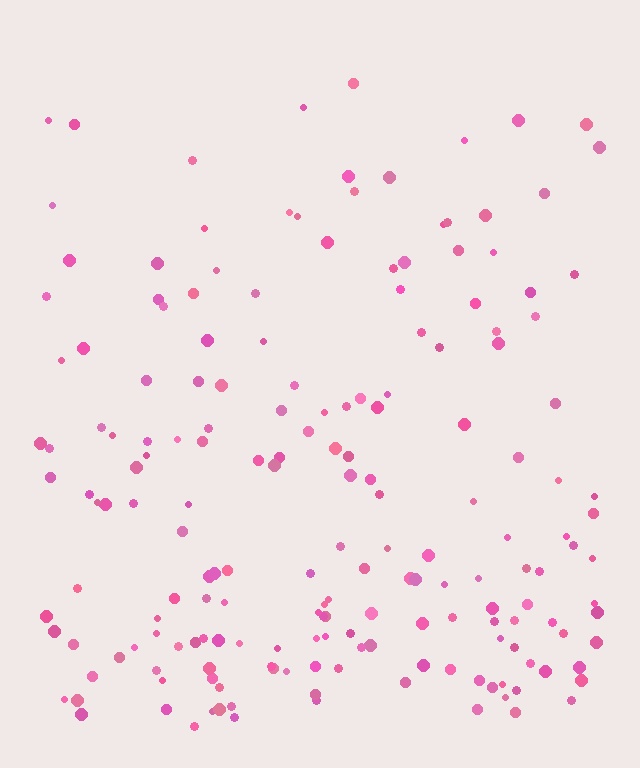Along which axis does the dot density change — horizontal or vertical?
Vertical.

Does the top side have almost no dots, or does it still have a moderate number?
Still a moderate number, just noticeably fewer than the bottom.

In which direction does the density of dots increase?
From top to bottom, with the bottom side densest.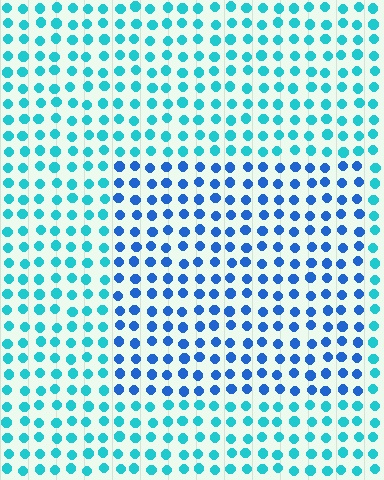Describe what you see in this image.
The image is filled with small cyan elements in a uniform arrangement. A rectangle-shaped region is visible where the elements are tinted to a slightly different hue, forming a subtle color boundary.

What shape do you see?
I see a rectangle.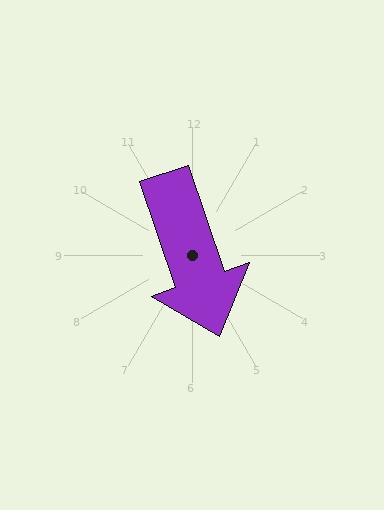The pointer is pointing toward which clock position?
Roughly 5 o'clock.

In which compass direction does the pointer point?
South.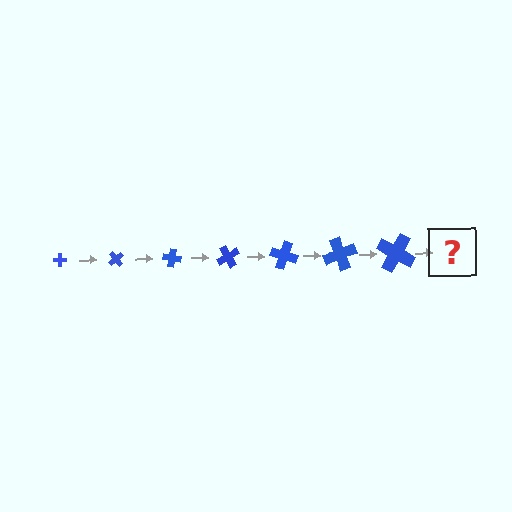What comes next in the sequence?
The next element should be a cross, larger than the previous one and rotated 350 degrees from the start.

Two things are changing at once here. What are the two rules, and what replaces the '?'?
The two rules are that the cross grows larger each step and it rotates 50 degrees each step. The '?' should be a cross, larger than the previous one and rotated 350 degrees from the start.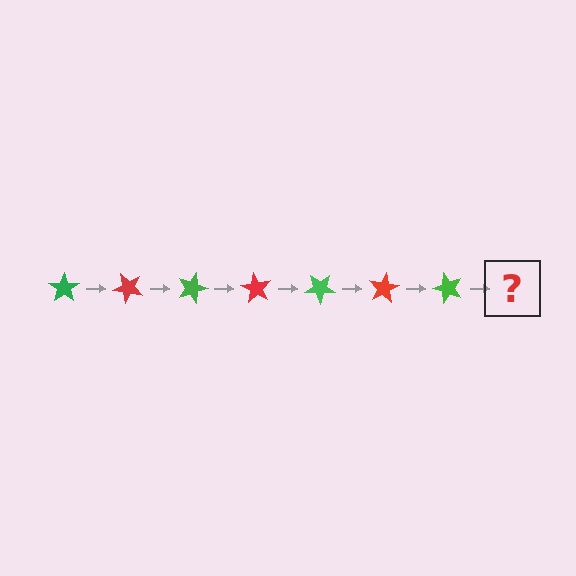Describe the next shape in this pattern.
It should be a red star, rotated 315 degrees from the start.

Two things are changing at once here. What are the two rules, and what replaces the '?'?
The two rules are that it rotates 45 degrees each step and the color cycles through green and red. The '?' should be a red star, rotated 315 degrees from the start.